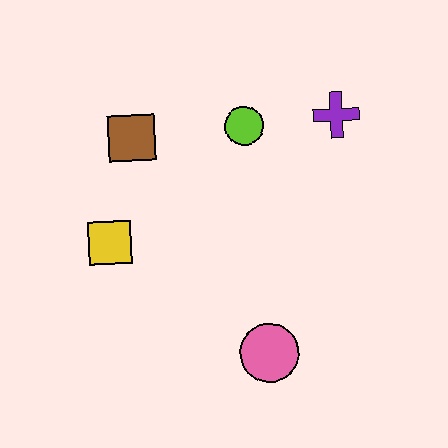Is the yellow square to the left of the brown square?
Yes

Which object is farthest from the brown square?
The pink circle is farthest from the brown square.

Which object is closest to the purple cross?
The lime circle is closest to the purple cross.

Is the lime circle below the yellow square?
No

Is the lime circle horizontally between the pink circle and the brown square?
Yes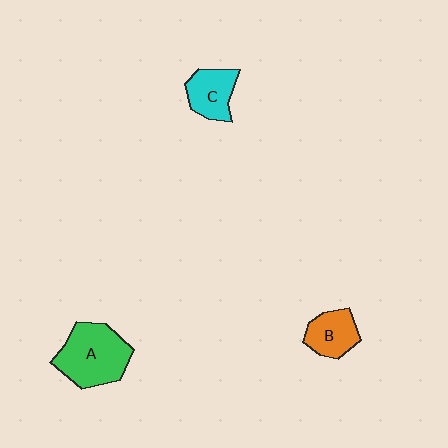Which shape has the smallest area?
Shape B (orange).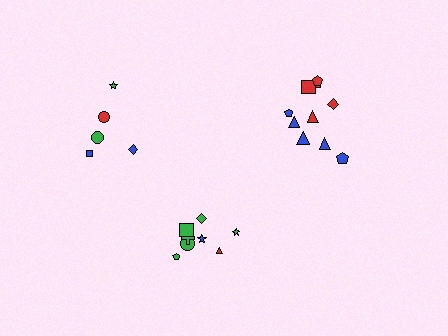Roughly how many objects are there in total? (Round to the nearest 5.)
Roughly 25 objects in total.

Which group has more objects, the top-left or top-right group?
The top-right group.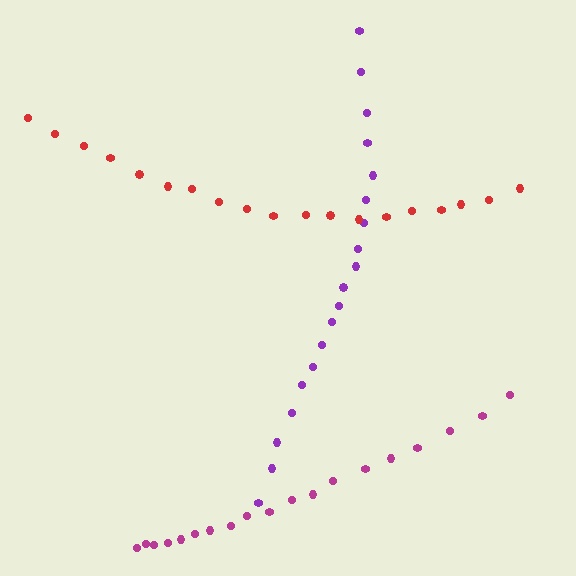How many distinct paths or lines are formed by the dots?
There are 3 distinct paths.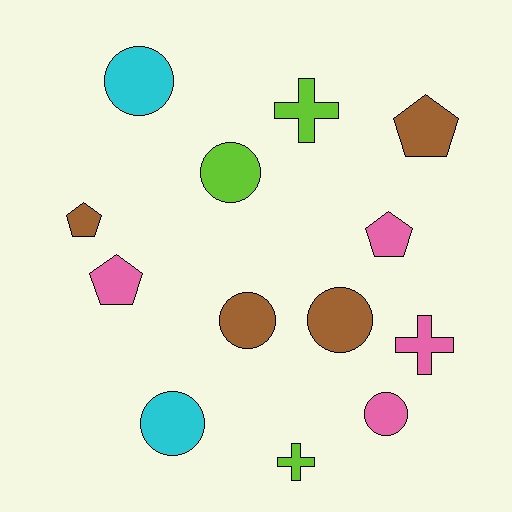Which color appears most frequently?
Pink, with 4 objects.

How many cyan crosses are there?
There are no cyan crosses.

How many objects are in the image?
There are 13 objects.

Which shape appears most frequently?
Circle, with 6 objects.